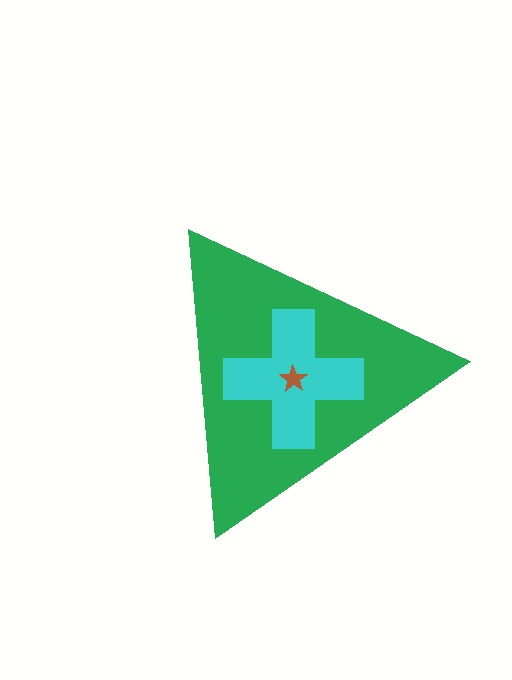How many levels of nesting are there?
3.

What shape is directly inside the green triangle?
The cyan cross.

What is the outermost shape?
The green triangle.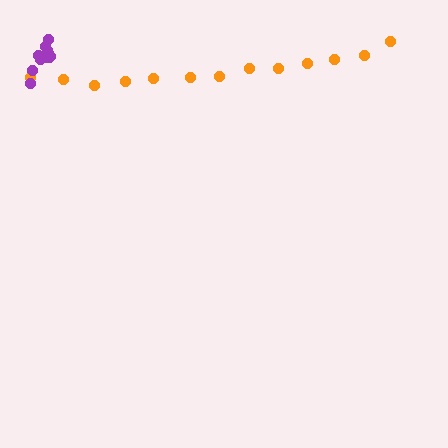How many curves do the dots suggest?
There are 2 distinct paths.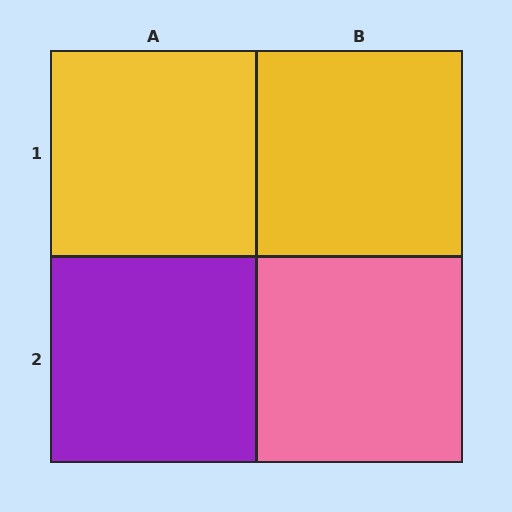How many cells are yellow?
2 cells are yellow.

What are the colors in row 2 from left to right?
Purple, pink.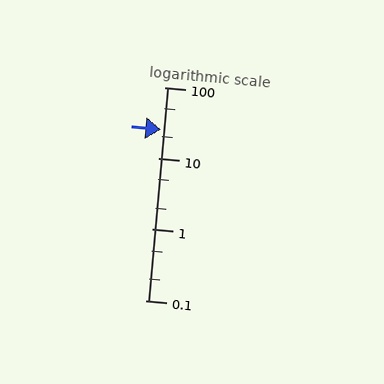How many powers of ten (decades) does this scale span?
The scale spans 3 decades, from 0.1 to 100.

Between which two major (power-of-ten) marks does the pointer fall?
The pointer is between 10 and 100.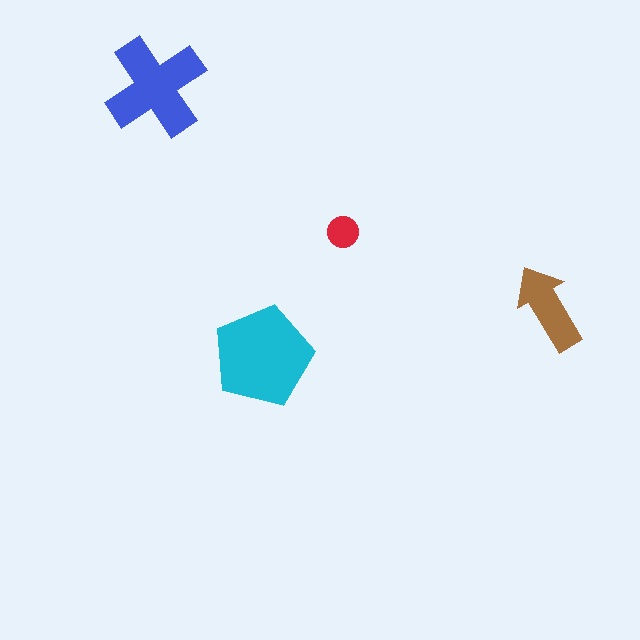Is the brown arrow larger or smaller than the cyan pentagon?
Smaller.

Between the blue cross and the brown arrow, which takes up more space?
The blue cross.